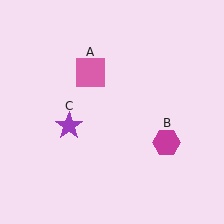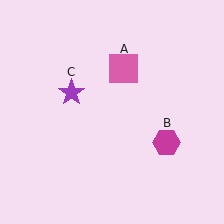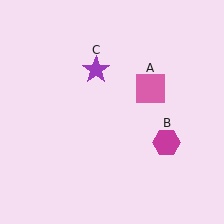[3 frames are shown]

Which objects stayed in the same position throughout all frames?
Magenta hexagon (object B) remained stationary.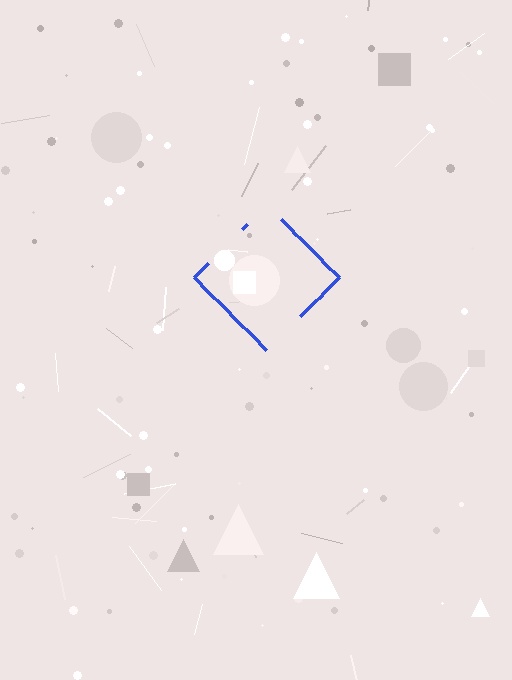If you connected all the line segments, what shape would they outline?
They would outline a diamond.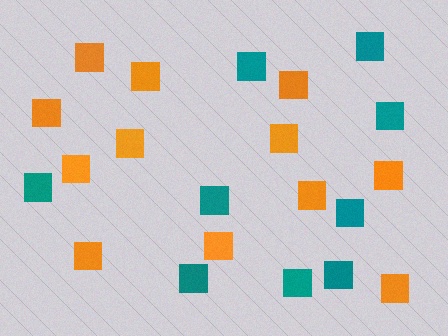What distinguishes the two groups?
There are 2 groups: one group of orange squares (12) and one group of teal squares (9).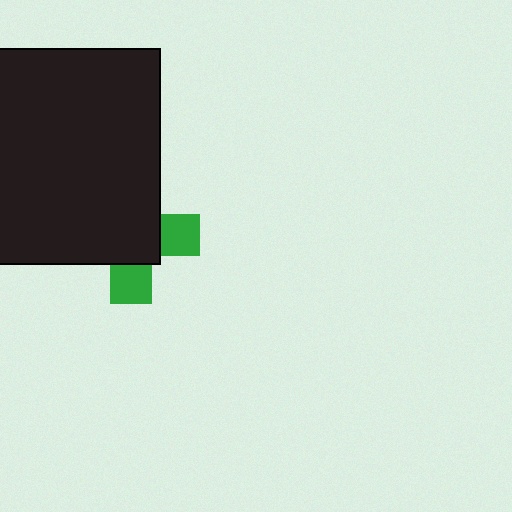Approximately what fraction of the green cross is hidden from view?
Roughly 68% of the green cross is hidden behind the black square.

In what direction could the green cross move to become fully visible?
The green cross could move toward the lower-right. That would shift it out from behind the black square entirely.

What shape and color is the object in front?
The object in front is a black square.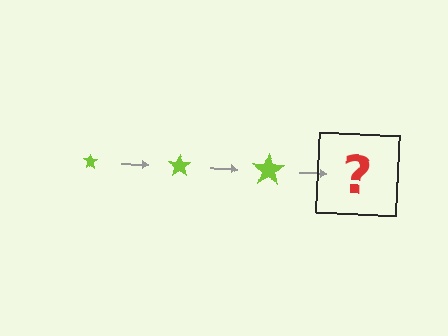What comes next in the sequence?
The next element should be a lime star, larger than the previous one.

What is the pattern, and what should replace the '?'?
The pattern is that the star gets progressively larger each step. The '?' should be a lime star, larger than the previous one.